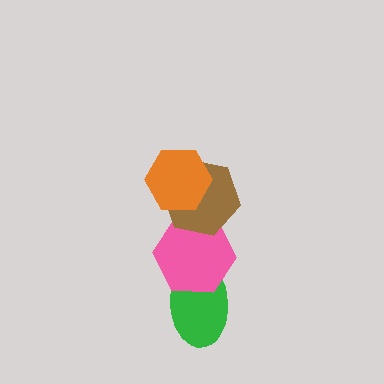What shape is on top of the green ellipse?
The pink hexagon is on top of the green ellipse.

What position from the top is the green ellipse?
The green ellipse is 4th from the top.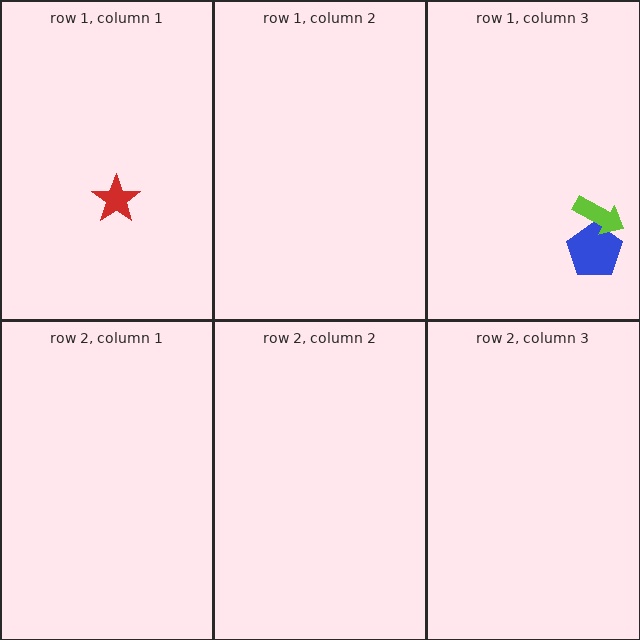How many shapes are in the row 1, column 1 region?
1.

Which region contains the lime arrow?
The row 1, column 3 region.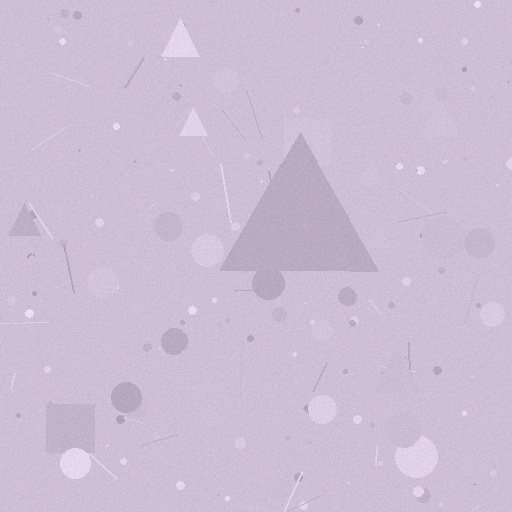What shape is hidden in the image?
A triangle is hidden in the image.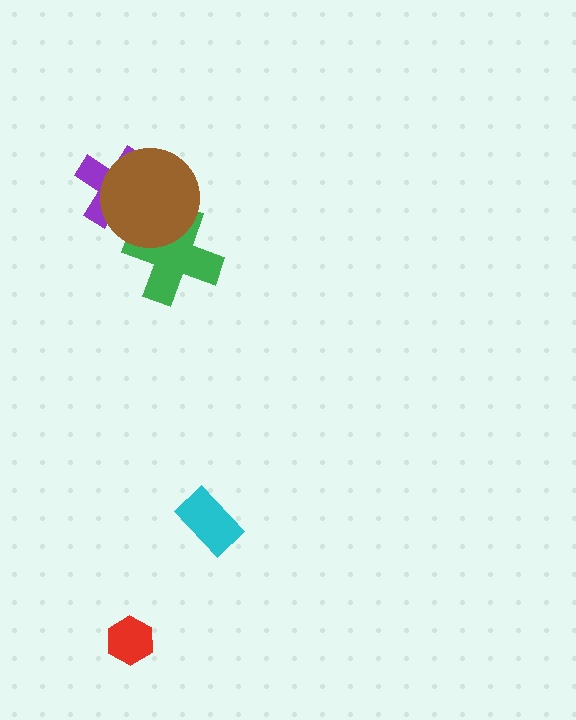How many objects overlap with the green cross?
1 object overlaps with the green cross.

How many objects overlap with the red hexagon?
0 objects overlap with the red hexagon.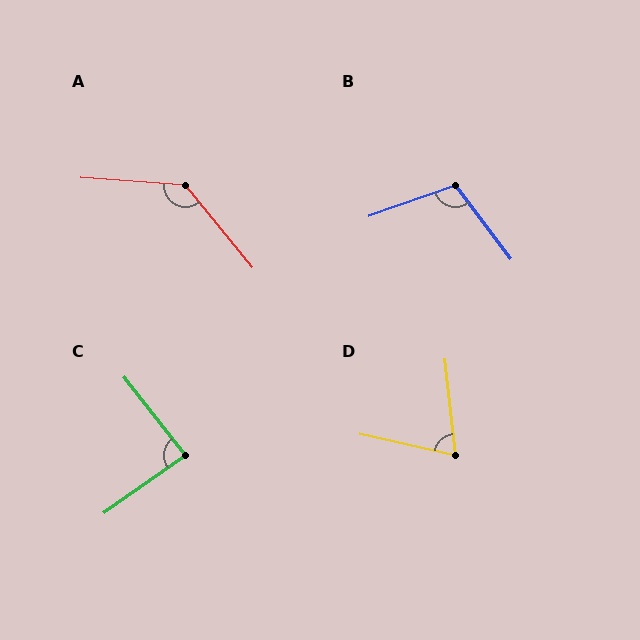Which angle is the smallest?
D, at approximately 71 degrees.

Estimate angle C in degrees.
Approximately 87 degrees.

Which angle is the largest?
A, at approximately 133 degrees.